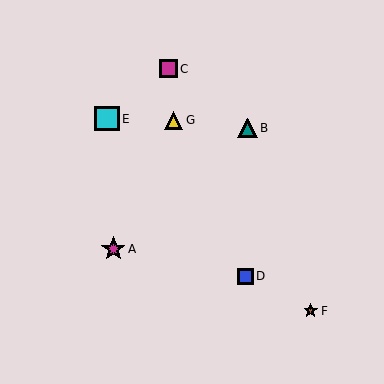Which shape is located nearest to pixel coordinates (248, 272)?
The blue square (labeled D) at (245, 276) is nearest to that location.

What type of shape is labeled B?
Shape B is a teal triangle.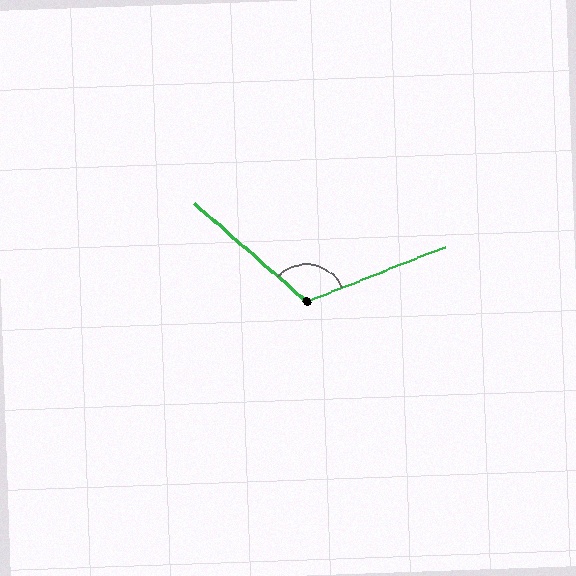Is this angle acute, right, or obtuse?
It is obtuse.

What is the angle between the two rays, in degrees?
Approximately 117 degrees.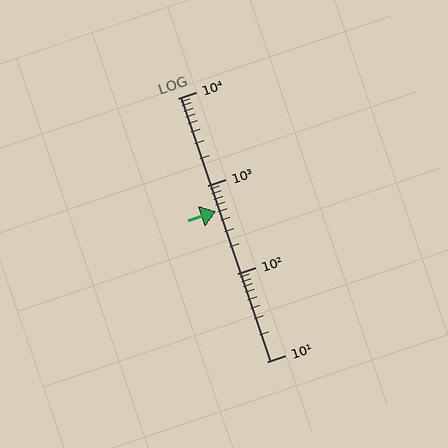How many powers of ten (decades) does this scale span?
The scale spans 3 decades, from 10 to 10000.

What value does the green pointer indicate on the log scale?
The pointer indicates approximately 510.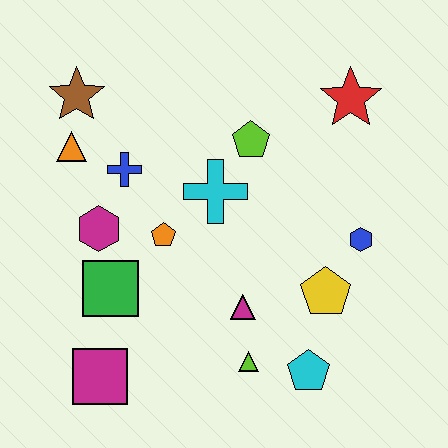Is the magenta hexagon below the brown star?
Yes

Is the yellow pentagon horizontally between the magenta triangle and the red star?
Yes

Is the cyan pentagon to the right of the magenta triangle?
Yes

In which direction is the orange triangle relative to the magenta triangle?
The orange triangle is to the left of the magenta triangle.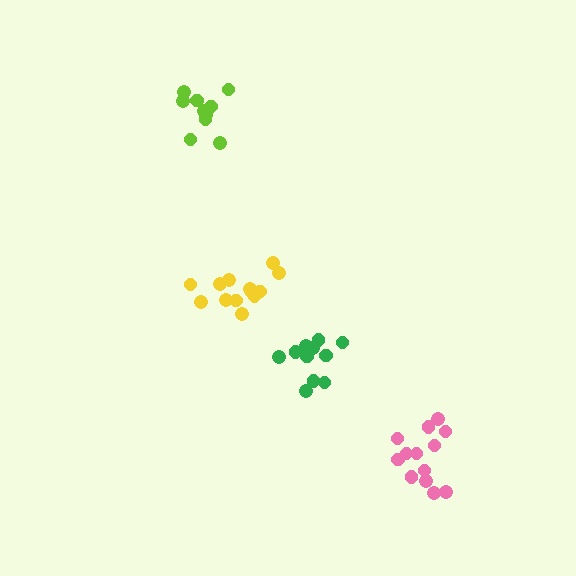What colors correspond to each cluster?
The clusters are colored: lime, pink, yellow, green.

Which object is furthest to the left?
The lime cluster is leftmost.